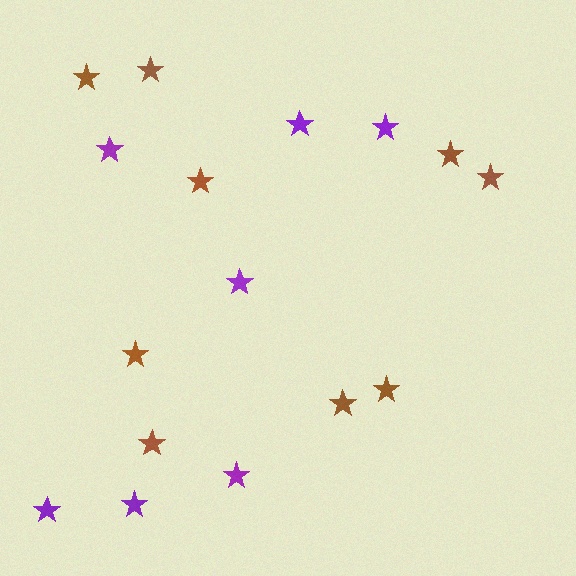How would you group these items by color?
There are 2 groups: one group of purple stars (7) and one group of brown stars (9).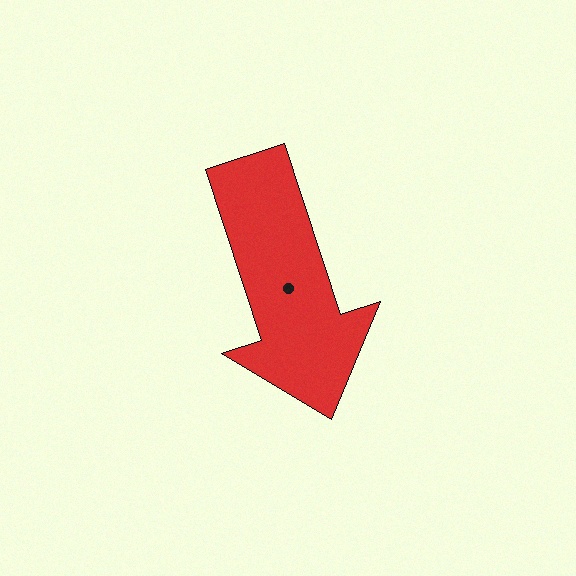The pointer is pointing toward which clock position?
Roughly 5 o'clock.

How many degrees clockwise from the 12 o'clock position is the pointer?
Approximately 162 degrees.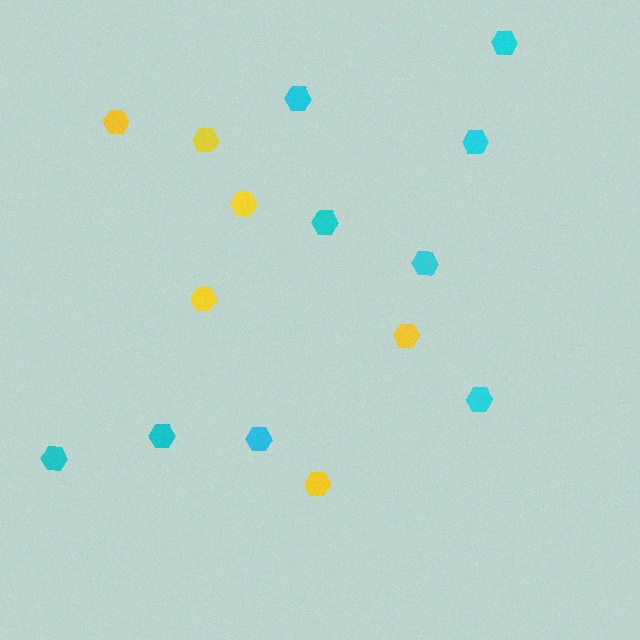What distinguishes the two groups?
There are 2 groups: one group of yellow hexagons (6) and one group of cyan hexagons (9).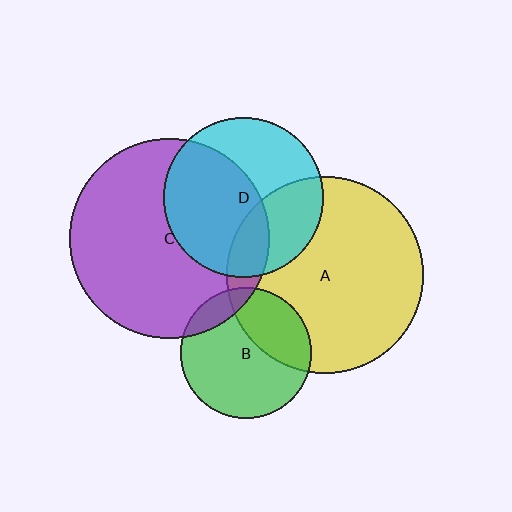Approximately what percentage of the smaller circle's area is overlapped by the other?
Approximately 55%.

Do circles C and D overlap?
Yes.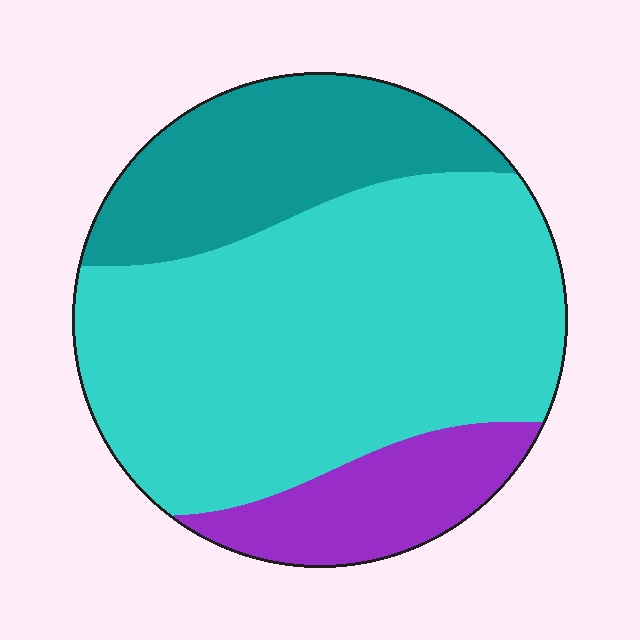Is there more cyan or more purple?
Cyan.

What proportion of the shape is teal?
Teal covers about 25% of the shape.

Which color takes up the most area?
Cyan, at roughly 60%.